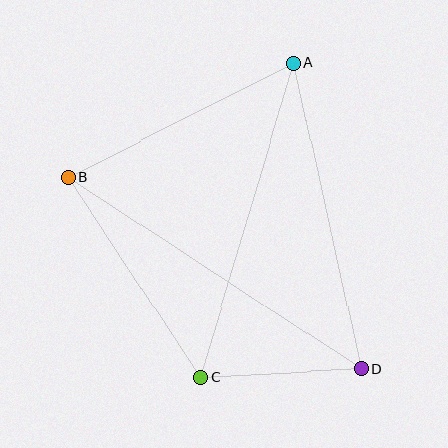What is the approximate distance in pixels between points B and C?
The distance between B and C is approximately 241 pixels.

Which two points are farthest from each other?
Points B and D are farthest from each other.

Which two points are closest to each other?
Points C and D are closest to each other.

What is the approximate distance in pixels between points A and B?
The distance between A and B is approximately 253 pixels.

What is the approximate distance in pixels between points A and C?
The distance between A and C is approximately 328 pixels.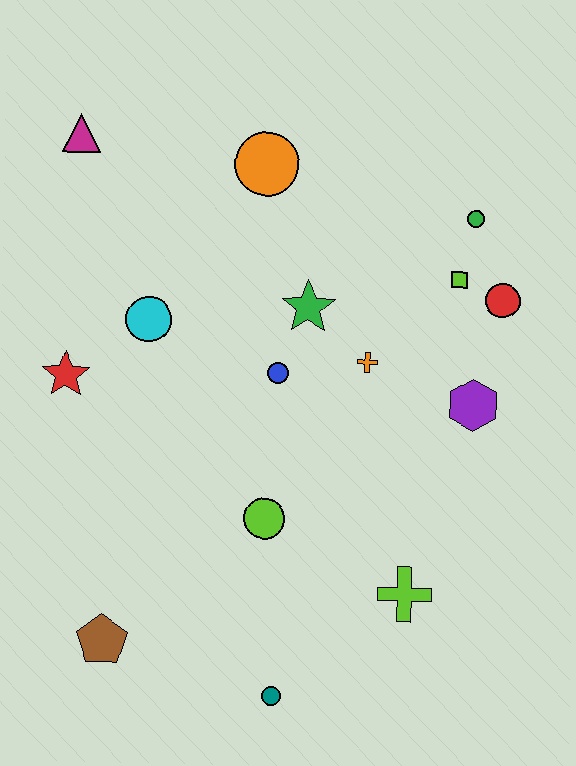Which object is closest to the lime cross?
The lime circle is closest to the lime cross.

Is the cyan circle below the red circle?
Yes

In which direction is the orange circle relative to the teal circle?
The orange circle is above the teal circle.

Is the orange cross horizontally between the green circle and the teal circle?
Yes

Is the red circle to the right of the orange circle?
Yes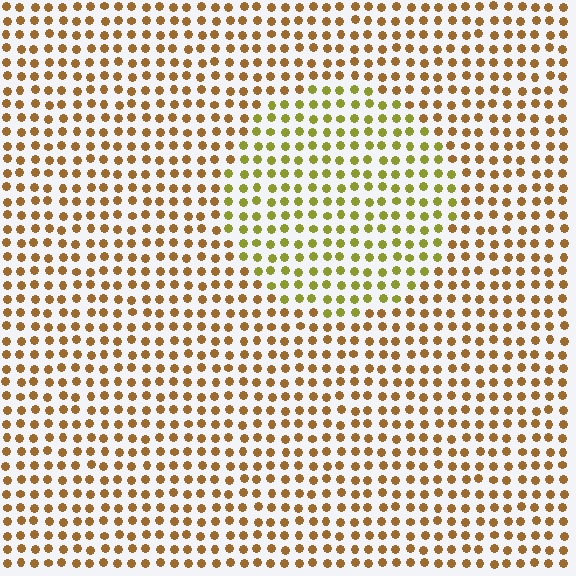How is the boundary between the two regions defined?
The boundary is defined purely by a slight shift in hue (about 36 degrees). Spacing, size, and orientation are identical on both sides.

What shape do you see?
I see a circle.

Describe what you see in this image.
The image is filled with small brown elements in a uniform arrangement. A circle-shaped region is visible where the elements are tinted to a slightly different hue, forming a subtle color boundary.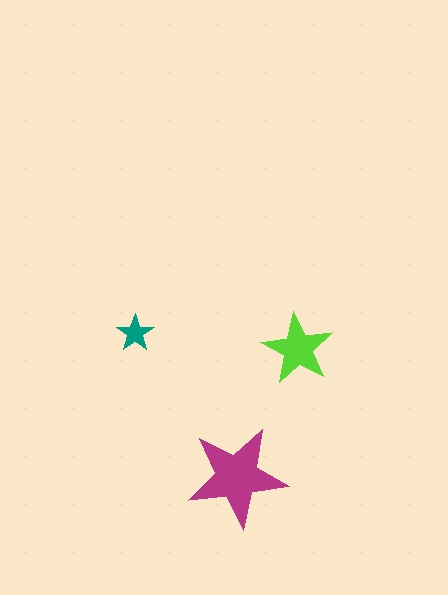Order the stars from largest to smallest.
the magenta one, the lime one, the teal one.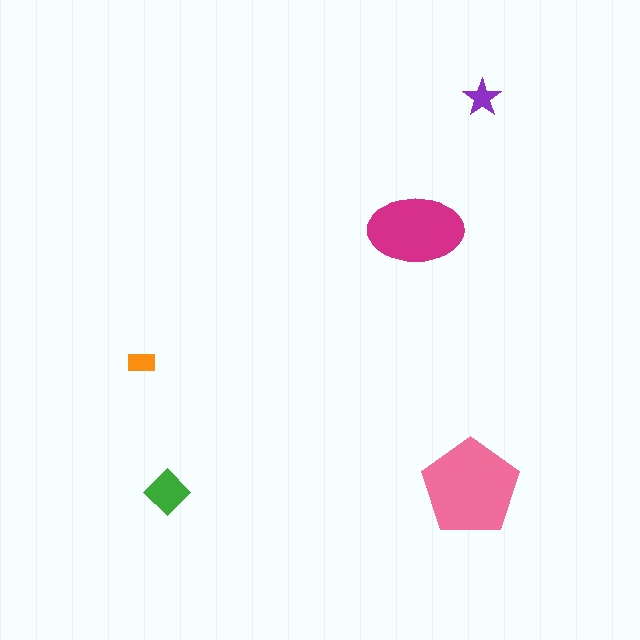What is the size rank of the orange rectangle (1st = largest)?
5th.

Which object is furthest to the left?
The orange rectangle is leftmost.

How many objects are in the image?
There are 5 objects in the image.